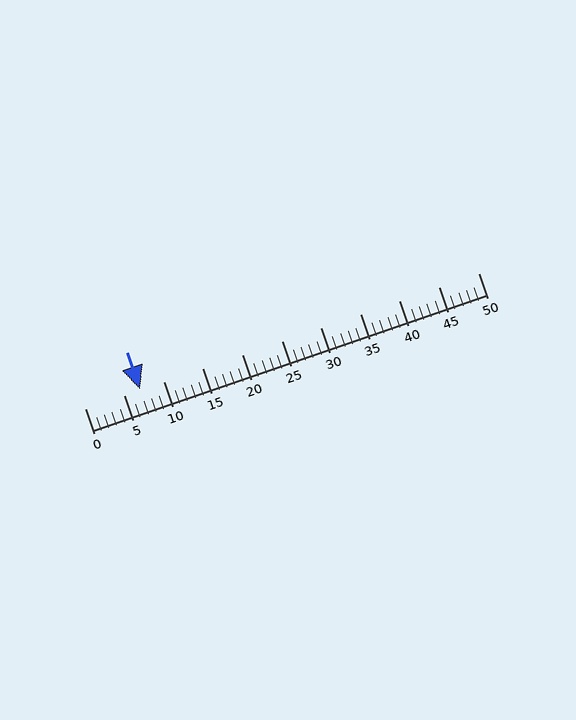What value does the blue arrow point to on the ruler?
The blue arrow points to approximately 7.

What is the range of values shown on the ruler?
The ruler shows values from 0 to 50.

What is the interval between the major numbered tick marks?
The major tick marks are spaced 5 units apart.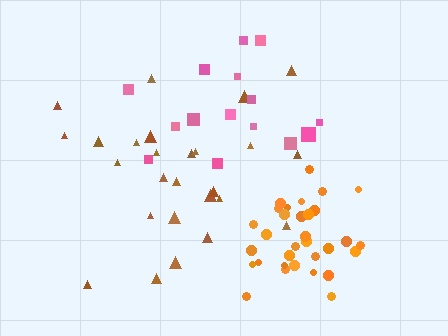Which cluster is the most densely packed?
Orange.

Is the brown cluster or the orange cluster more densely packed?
Orange.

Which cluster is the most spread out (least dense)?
Pink.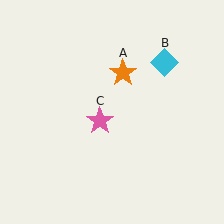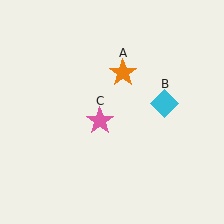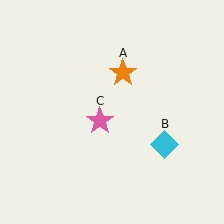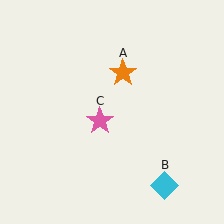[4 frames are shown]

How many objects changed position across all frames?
1 object changed position: cyan diamond (object B).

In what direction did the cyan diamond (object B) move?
The cyan diamond (object B) moved down.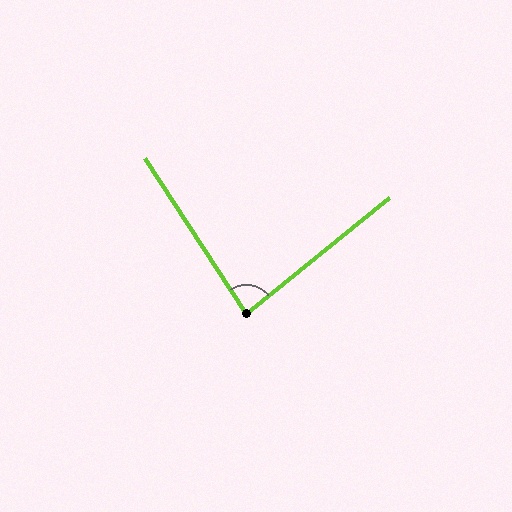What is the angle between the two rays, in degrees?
Approximately 84 degrees.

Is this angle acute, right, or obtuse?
It is acute.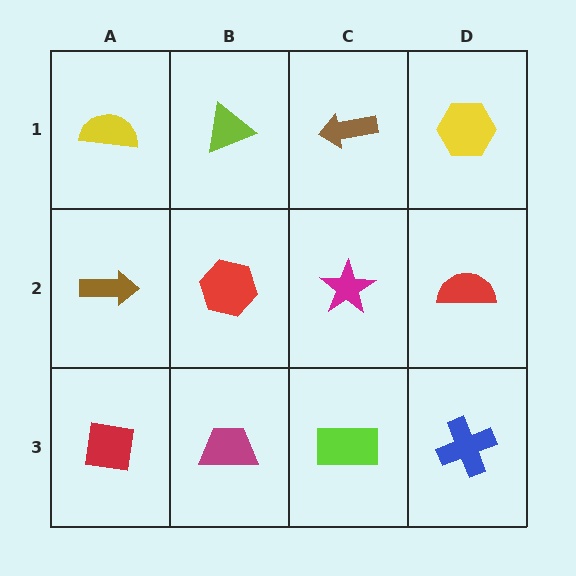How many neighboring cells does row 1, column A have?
2.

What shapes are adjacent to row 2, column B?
A lime triangle (row 1, column B), a magenta trapezoid (row 3, column B), a brown arrow (row 2, column A), a magenta star (row 2, column C).